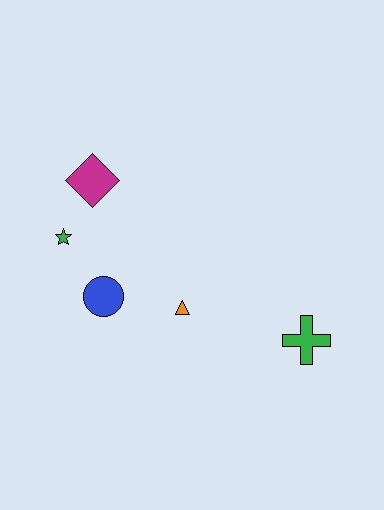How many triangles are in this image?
There is 1 triangle.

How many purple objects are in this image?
There are no purple objects.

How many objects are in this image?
There are 5 objects.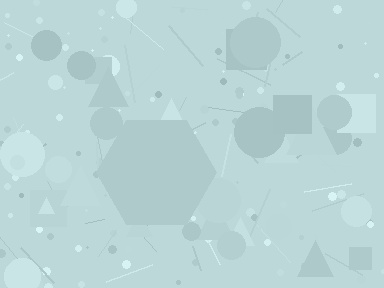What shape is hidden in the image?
A hexagon is hidden in the image.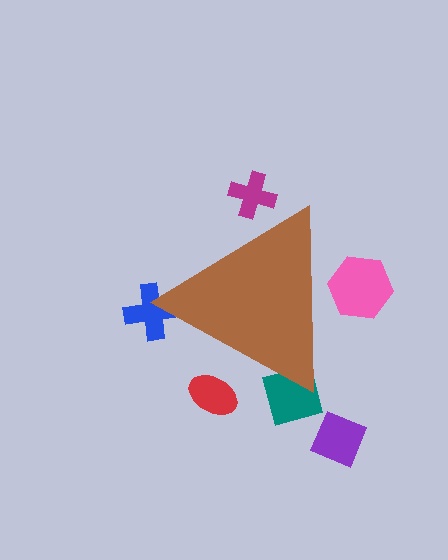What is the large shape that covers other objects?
A brown triangle.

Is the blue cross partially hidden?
Yes, the blue cross is partially hidden behind the brown triangle.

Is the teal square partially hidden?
Yes, the teal square is partially hidden behind the brown triangle.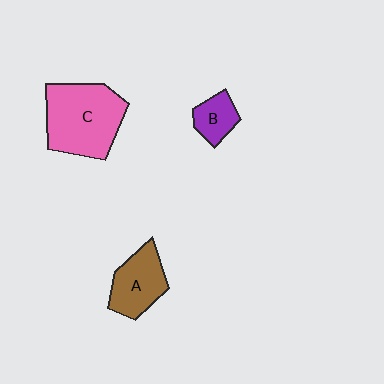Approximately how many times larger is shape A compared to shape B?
Approximately 1.8 times.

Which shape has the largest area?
Shape C (pink).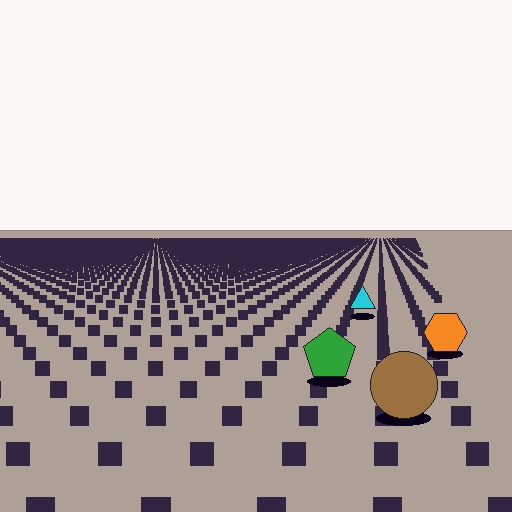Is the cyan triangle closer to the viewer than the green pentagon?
No. The green pentagon is closer — you can tell from the texture gradient: the ground texture is coarser near it.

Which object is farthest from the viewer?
The cyan triangle is farthest from the viewer. It appears smaller and the ground texture around it is denser.